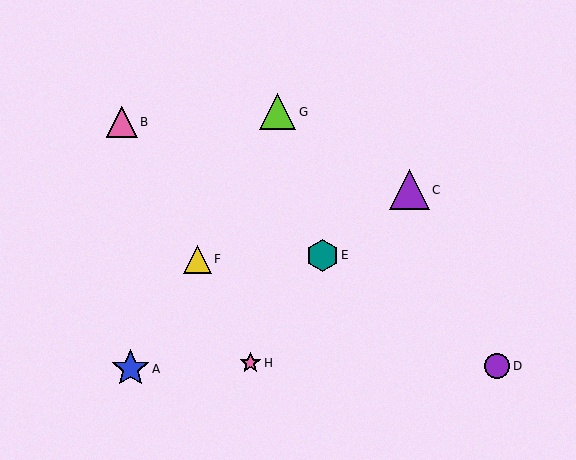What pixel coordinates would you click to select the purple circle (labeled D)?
Click at (497, 366) to select the purple circle D.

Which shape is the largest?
The purple triangle (labeled C) is the largest.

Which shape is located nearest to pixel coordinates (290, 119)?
The lime triangle (labeled G) at (278, 112) is nearest to that location.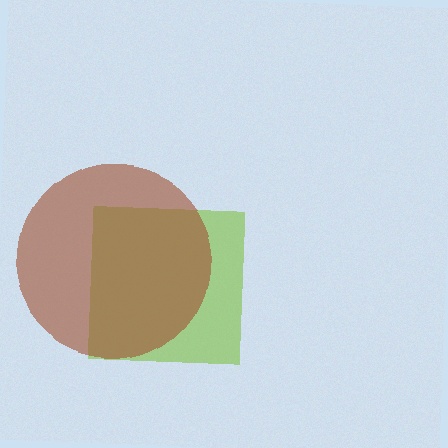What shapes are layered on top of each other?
The layered shapes are: a lime square, a brown circle.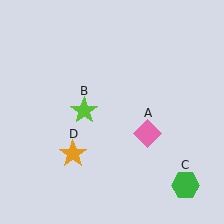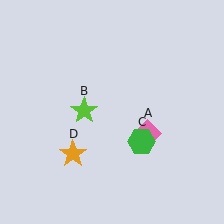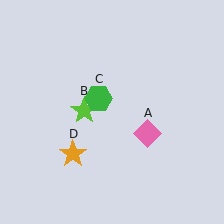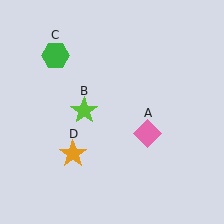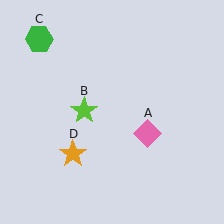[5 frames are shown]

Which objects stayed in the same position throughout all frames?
Pink diamond (object A) and lime star (object B) and orange star (object D) remained stationary.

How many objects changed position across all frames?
1 object changed position: green hexagon (object C).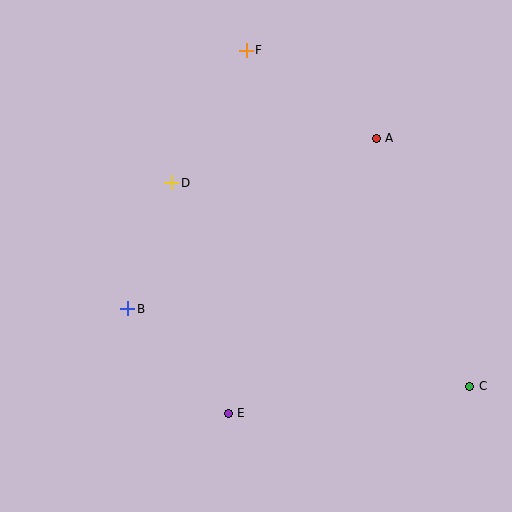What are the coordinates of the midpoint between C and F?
The midpoint between C and F is at (358, 218).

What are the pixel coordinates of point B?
Point B is at (128, 309).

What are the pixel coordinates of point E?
Point E is at (228, 413).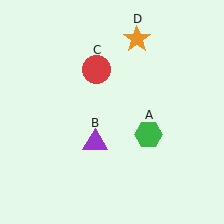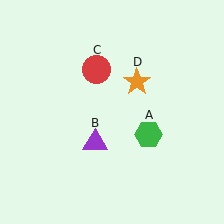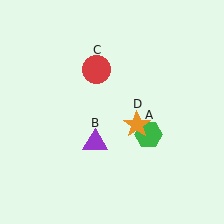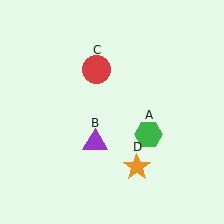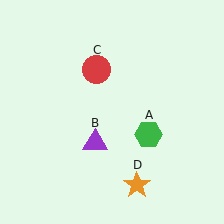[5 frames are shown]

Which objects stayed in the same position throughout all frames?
Green hexagon (object A) and purple triangle (object B) and red circle (object C) remained stationary.